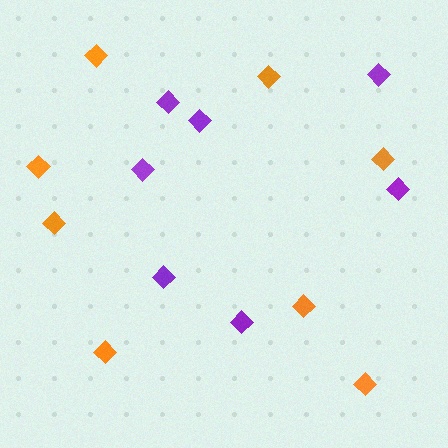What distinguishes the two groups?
There are 2 groups: one group of orange diamonds (8) and one group of purple diamonds (7).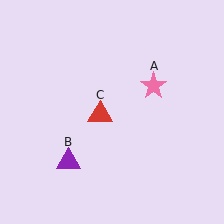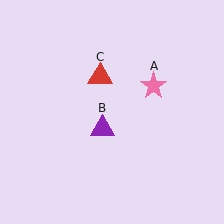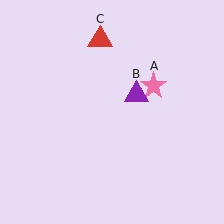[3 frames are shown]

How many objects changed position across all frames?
2 objects changed position: purple triangle (object B), red triangle (object C).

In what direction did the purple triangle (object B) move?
The purple triangle (object B) moved up and to the right.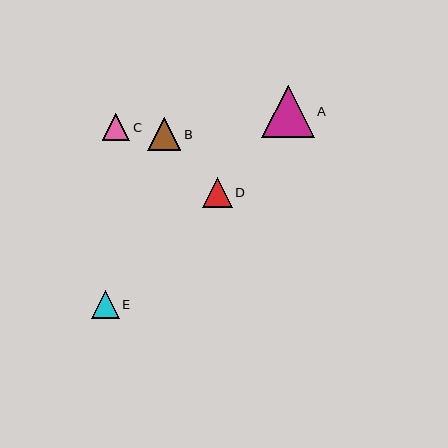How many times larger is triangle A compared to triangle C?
Triangle A is approximately 1.9 times the size of triangle C.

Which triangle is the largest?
Triangle A is the largest with a size of approximately 52 pixels.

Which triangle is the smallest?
Triangle C is the smallest with a size of approximately 27 pixels.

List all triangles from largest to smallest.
From largest to smallest: A, B, D, E, C.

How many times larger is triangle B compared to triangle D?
Triangle B is approximately 1.1 times the size of triangle D.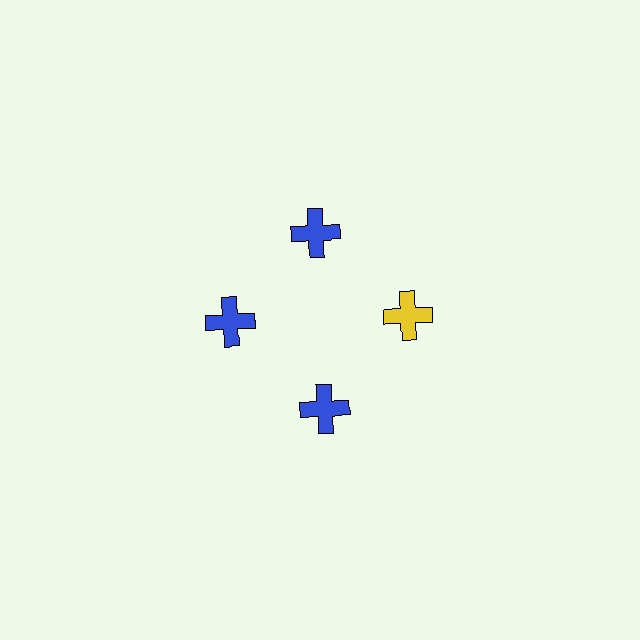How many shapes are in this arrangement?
There are 4 shapes arranged in a ring pattern.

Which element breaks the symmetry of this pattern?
The yellow cross at roughly the 3 o'clock position breaks the symmetry. All other shapes are blue crosses.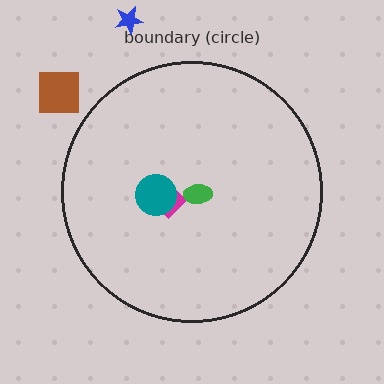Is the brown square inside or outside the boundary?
Outside.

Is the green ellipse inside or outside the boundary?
Inside.